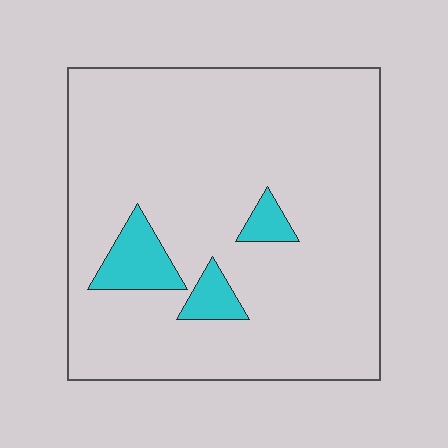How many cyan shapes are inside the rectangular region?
3.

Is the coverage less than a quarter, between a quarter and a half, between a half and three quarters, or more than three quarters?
Less than a quarter.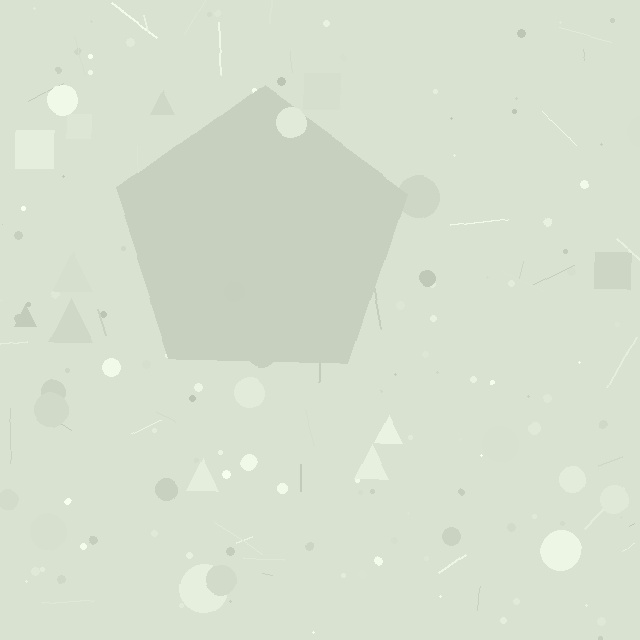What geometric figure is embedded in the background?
A pentagon is embedded in the background.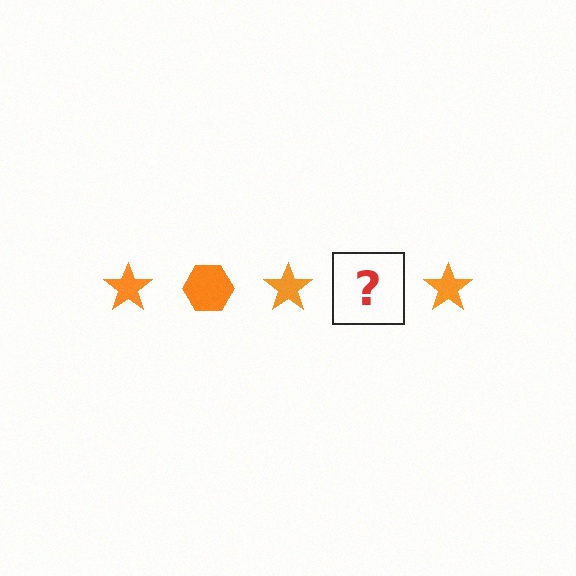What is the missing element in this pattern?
The missing element is an orange hexagon.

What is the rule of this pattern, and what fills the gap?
The rule is that the pattern cycles through star, hexagon shapes in orange. The gap should be filled with an orange hexagon.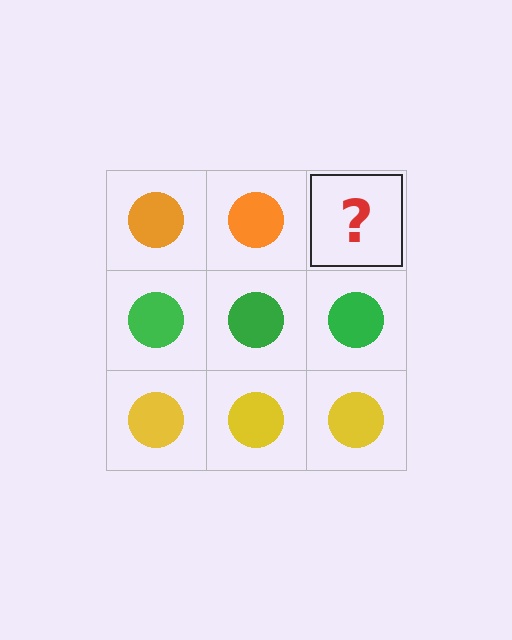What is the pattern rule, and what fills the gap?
The rule is that each row has a consistent color. The gap should be filled with an orange circle.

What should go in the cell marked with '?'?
The missing cell should contain an orange circle.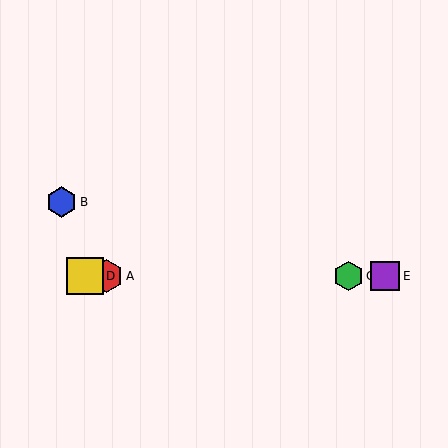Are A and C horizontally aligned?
Yes, both are at y≈276.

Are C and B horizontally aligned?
No, C is at y≈276 and B is at y≈202.